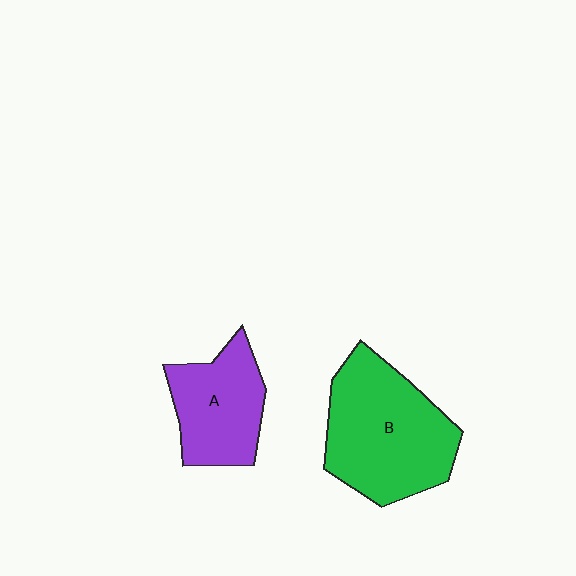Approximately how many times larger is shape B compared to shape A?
Approximately 1.5 times.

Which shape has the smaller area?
Shape A (purple).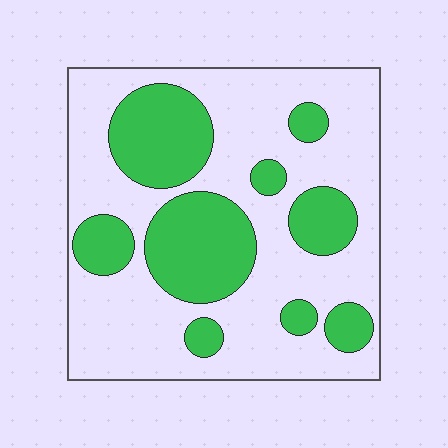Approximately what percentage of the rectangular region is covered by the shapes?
Approximately 35%.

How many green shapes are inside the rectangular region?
9.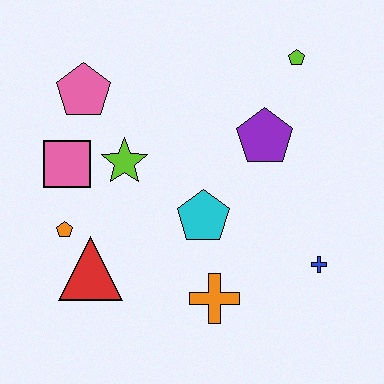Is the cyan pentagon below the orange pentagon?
No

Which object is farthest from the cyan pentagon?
The lime pentagon is farthest from the cyan pentagon.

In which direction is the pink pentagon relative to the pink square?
The pink pentagon is above the pink square.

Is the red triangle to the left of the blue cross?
Yes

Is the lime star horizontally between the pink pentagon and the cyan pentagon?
Yes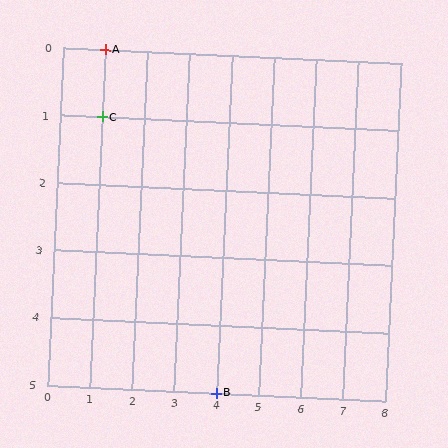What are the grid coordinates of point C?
Point C is at grid coordinates (1, 1).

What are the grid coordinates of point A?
Point A is at grid coordinates (1, 0).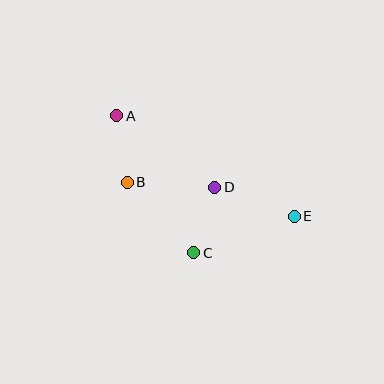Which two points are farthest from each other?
Points A and E are farthest from each other.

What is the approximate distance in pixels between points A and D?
The distance between A and D is approximately 121 pixels.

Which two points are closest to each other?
Points A and B are closest to each other.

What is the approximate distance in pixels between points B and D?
The distance between B and D is approximately 88 pixels.